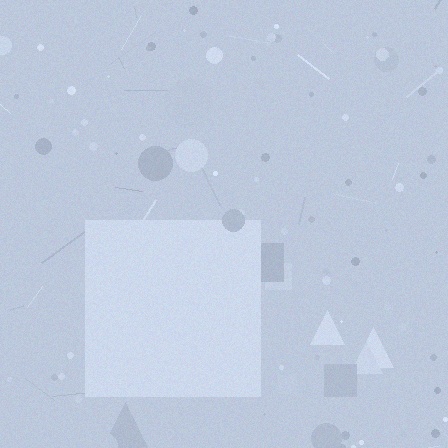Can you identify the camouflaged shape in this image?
The camouflaged shape is a square.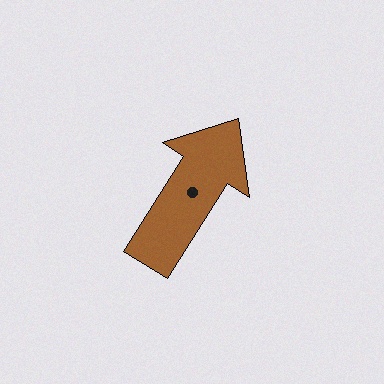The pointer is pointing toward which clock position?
Roughly 1 o'clock.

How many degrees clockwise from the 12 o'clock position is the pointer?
Approximately 32 degrees.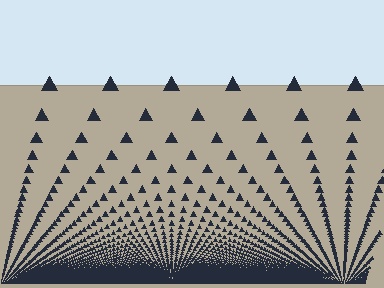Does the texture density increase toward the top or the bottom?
Density increases toward the bottom.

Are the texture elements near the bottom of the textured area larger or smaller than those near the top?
Smaller. The gradient is inverted — elements near the bottom are smaller and denser.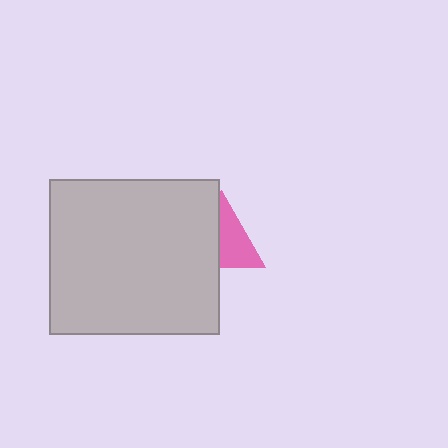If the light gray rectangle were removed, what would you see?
You would see the complete pink triangle.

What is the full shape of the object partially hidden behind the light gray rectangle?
The partially hidden object is a pink triangle.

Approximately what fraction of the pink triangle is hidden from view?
Roughly 46% of the pink triangle is hidden behind the light gray rectangle.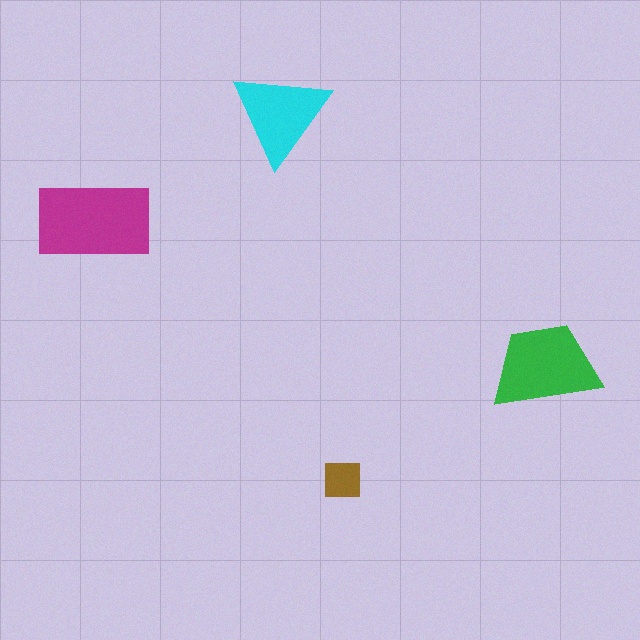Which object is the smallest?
The brown square.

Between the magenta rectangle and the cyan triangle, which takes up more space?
The magenta rectangle.